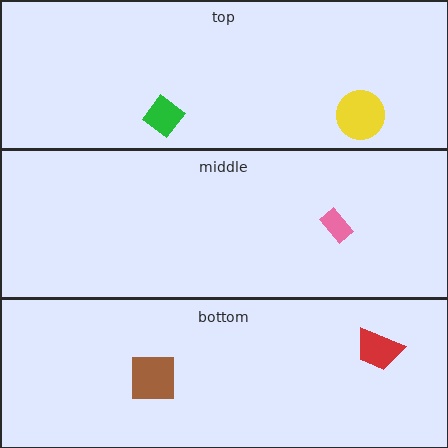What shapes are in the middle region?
The pink rectangle.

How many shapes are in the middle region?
1.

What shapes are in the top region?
The green diamond, the yellow circle.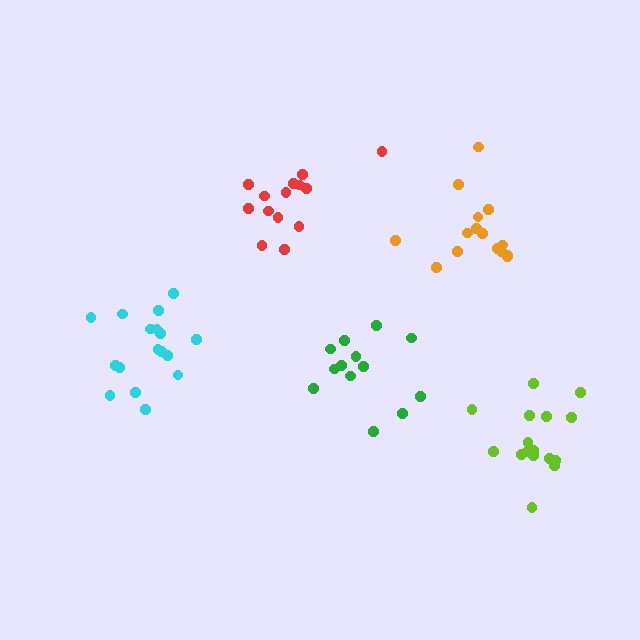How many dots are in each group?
Group 1: 14 dots, Group 2: 15 dots, Group 3: 13 dots, Group 4: 16 dots, Group 5: 17 dots (75 total).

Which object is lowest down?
The lime cluster is bottommost.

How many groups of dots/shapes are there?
There are 5 groups.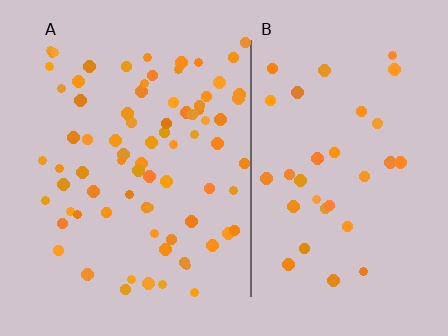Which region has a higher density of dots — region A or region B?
A (the left).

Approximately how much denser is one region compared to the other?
Approximately 2.3× — region A over region B.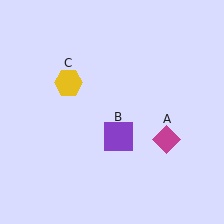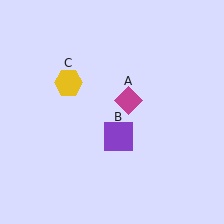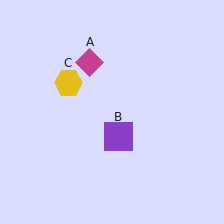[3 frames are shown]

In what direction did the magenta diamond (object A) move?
The magenta diamond (object A) moved up and to the left.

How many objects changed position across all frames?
1 object changed position: magenta diamond (object A).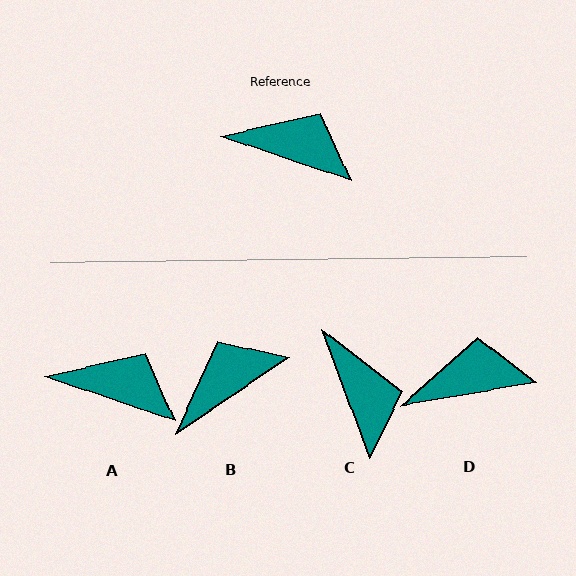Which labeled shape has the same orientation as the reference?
A.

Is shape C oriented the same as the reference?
No, it is off by about 50 degrees.